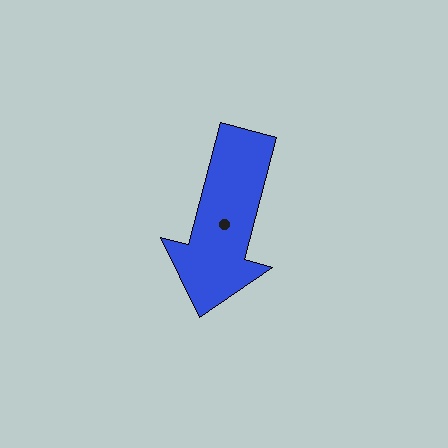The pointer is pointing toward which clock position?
Roughly 6 o'clock.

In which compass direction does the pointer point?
South.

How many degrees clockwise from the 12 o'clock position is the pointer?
Approximately 195 degrees.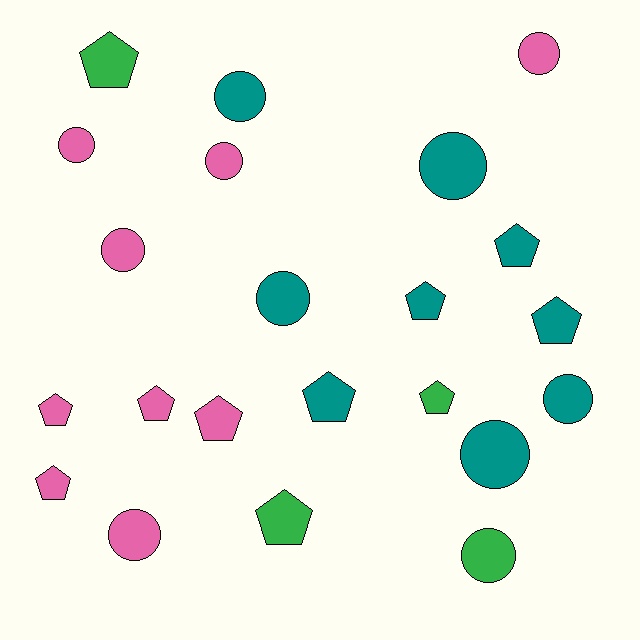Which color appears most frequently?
Teal, with 9 objects.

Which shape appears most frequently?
Circle, with 11 objects.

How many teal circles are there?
There are 5 teal circles.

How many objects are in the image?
There are 22 objects.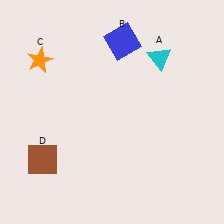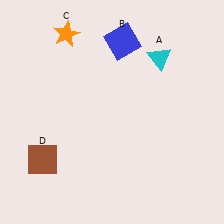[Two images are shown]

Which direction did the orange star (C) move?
The orange star (C) moved right.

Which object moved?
The orange star (C) moved right.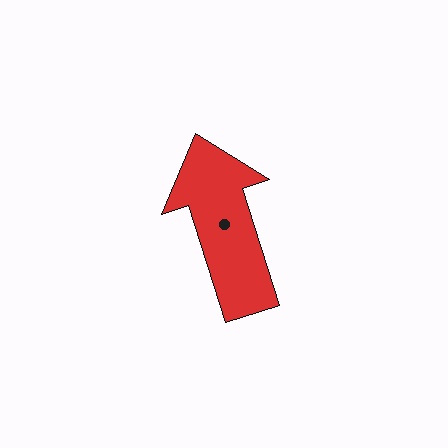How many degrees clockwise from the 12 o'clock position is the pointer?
Approximately 342 degrees.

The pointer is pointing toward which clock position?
Roughly 11 o'clock.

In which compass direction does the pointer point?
North.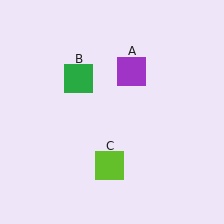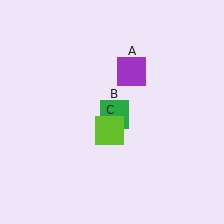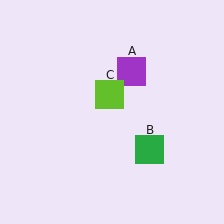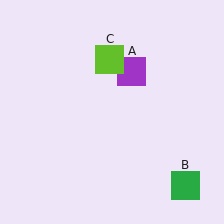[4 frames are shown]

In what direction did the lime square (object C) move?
The lime square (object C) moved up.